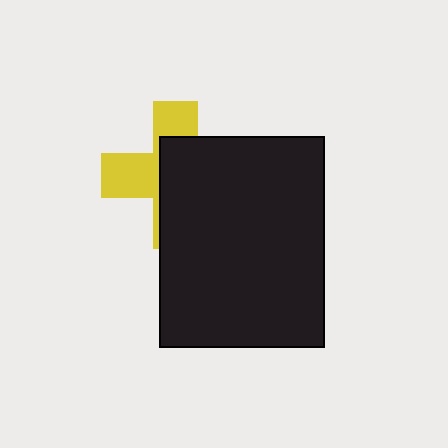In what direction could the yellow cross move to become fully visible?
The yellow cross could move left. That would shift it out from behind the black rectangle entirely.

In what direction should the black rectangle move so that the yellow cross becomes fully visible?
The black rectangle should move right. That is the shortest direction to clear the overlap and leave the yellow cross fully visible.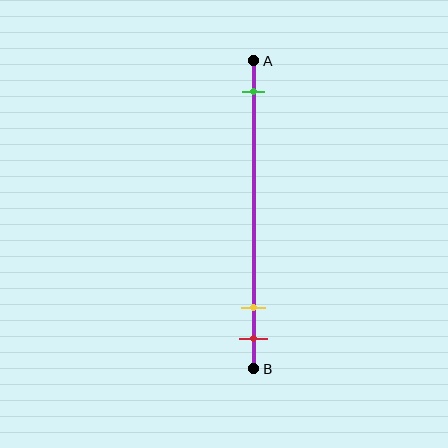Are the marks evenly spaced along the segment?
No, the marks are not evenly spaced.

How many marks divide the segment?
There are 3 marks dividing the segment.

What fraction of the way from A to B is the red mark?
The red mark is approximately 90% (0.9) of the way from A to B.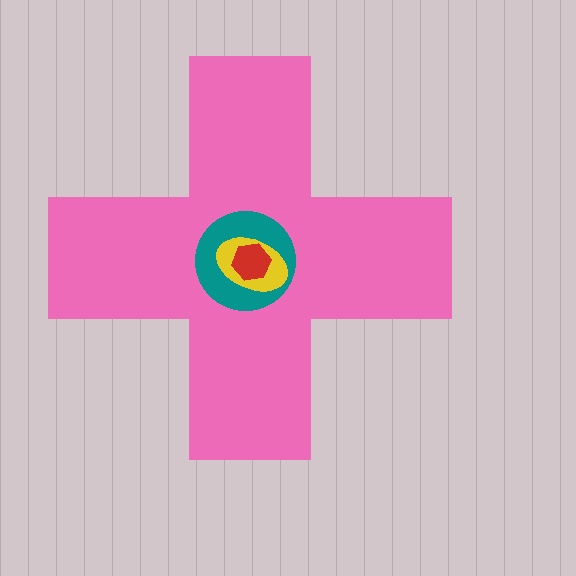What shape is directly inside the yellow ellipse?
The red hexagon.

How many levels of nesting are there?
4.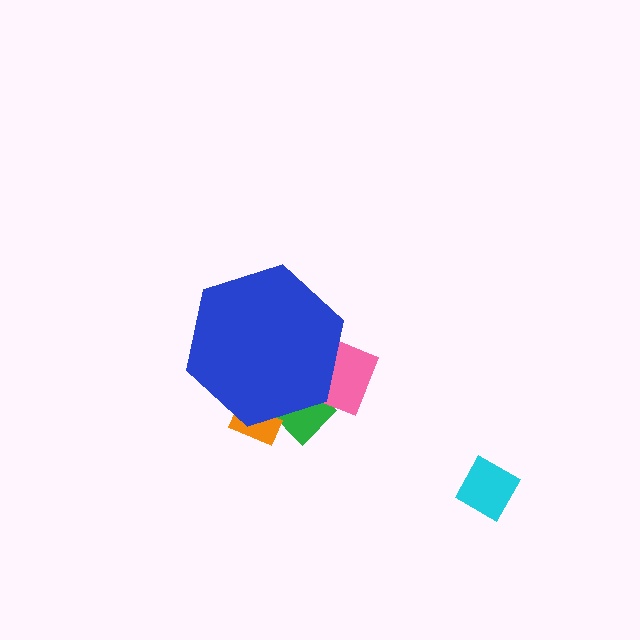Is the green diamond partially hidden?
Yes, the green diamond is partially hidden behind the blue hexagon.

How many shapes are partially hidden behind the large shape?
3 shapes are partially hidden.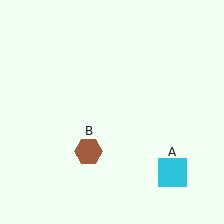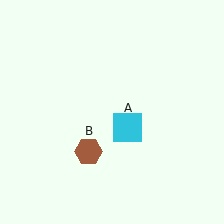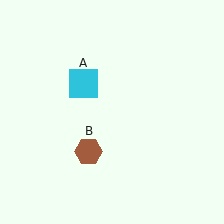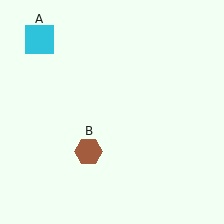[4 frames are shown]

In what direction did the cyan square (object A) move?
The cyan square (object A) moved up and to the left.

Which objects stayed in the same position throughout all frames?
Brown hexagon (object B) remained stationary.